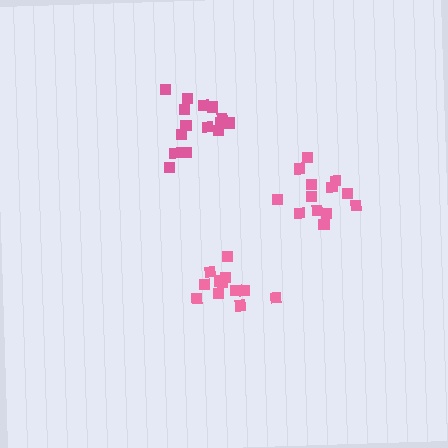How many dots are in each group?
Group 1: 15 dots, Group 2: 13 dots, Group 3: 12 dots (40 total).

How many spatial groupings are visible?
There are 3 spatial groupings.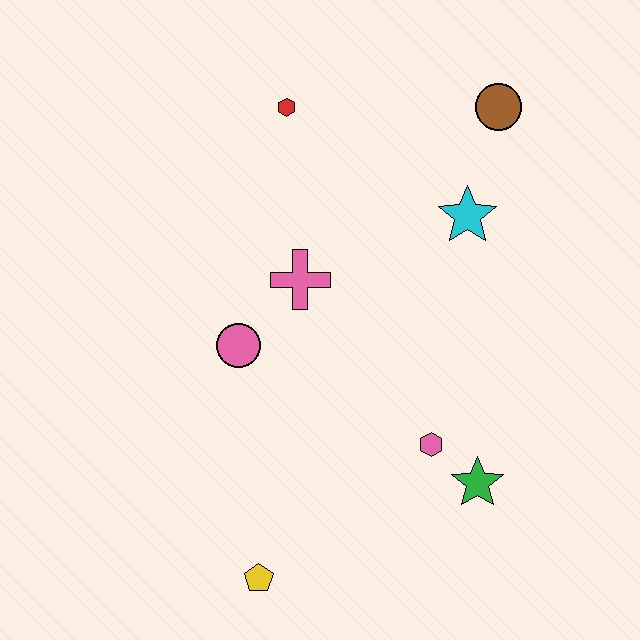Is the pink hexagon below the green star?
No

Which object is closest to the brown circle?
The cyan star is closest to the brown circle.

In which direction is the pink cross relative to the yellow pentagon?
The pink cross is above the yellow pentagon.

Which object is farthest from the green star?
The red hexagon is farthest from the green star.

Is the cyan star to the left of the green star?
Yes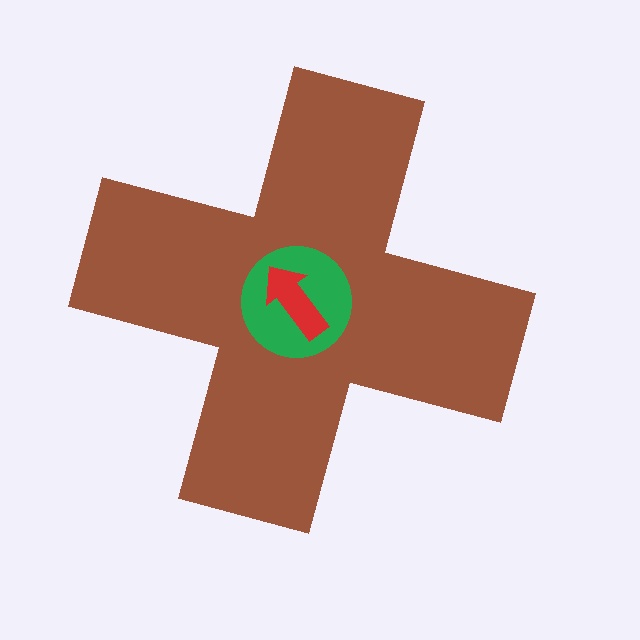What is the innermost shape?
The red arrow.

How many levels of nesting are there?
3.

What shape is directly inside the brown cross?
The green circle.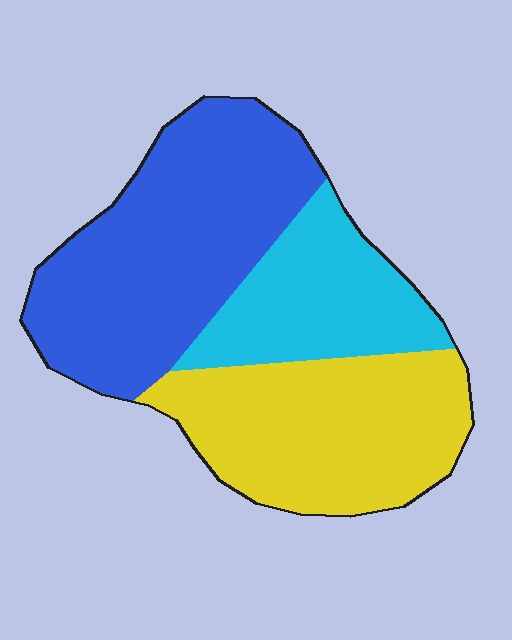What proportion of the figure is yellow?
Yellow takes up between a quarter and a half of the figure.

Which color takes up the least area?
Cyan, at roughly 20%.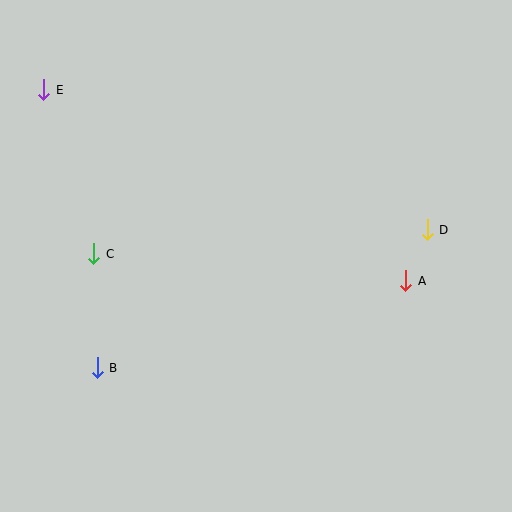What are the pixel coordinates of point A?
Point A is at (406, 281).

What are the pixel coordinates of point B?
Point B is at (97, 368).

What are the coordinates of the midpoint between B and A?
The midpoint between B and A is at (251, 324).